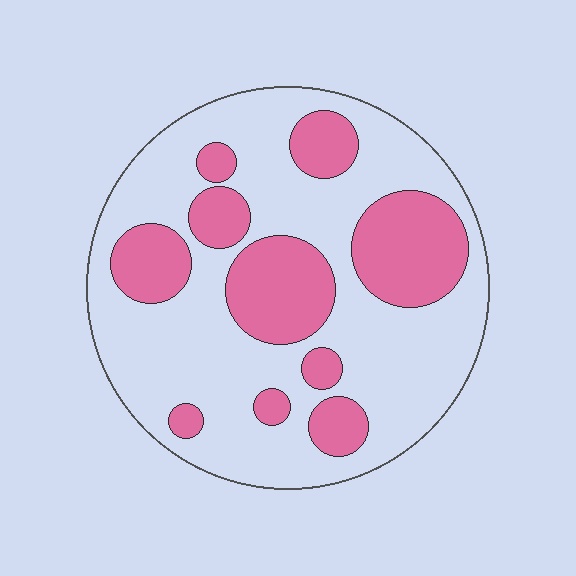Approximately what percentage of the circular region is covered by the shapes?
Approximately 30%.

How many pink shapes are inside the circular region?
10.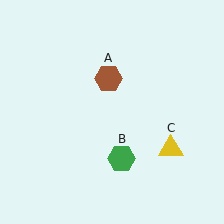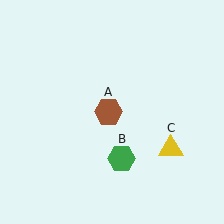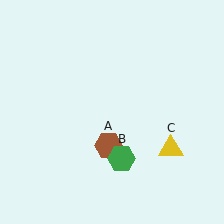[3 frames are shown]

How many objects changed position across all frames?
1 object changed position: brown hexagon (object A).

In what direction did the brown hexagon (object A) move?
The brown hexagon (object A) moved down.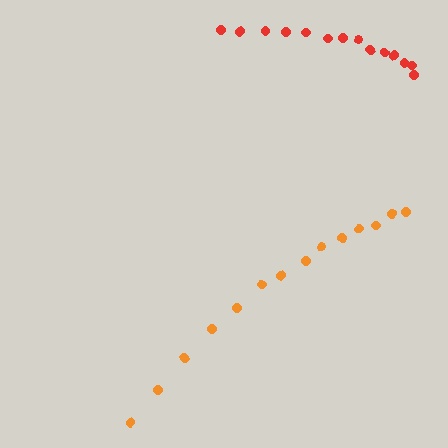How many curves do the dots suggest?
There are 2 distinct paths.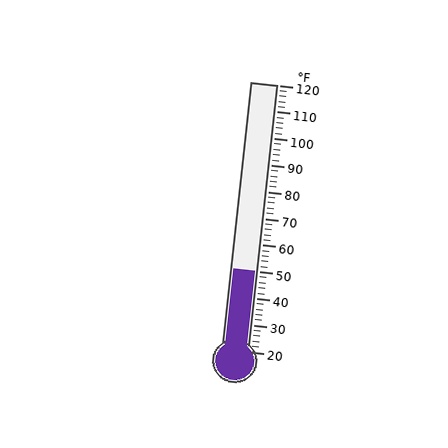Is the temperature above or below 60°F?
The temperature is below 60°F.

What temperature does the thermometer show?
The thermometer shows approximately 50°F.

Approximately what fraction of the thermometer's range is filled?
The thermometer is filled to approximately 30% of its range.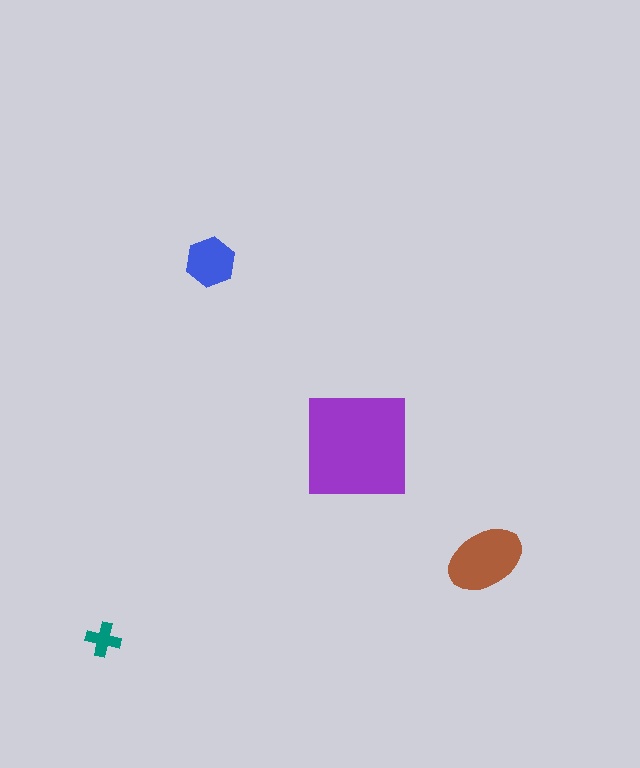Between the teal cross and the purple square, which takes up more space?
The purple square.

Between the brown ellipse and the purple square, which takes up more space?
The purple square.